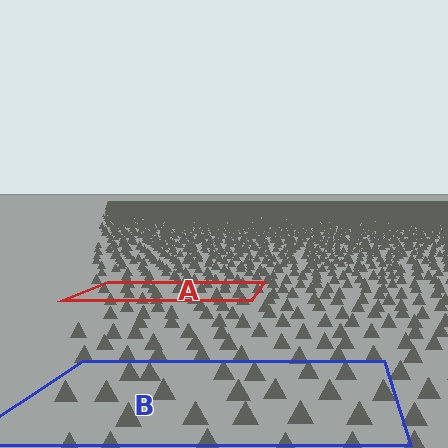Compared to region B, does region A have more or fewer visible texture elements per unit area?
Region A has more texture elements per unit area — they are packed more densely because it is farther away.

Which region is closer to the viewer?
Region B is closer. The texture elements there are larger and more spread out.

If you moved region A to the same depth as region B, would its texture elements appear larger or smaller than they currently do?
They would appear larger. At a closer depth, the same texture elements are projected at a bigger on-screen size.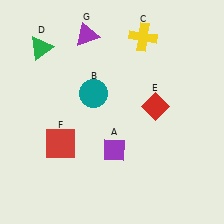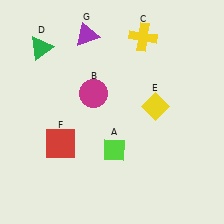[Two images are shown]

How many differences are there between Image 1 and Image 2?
There are 3 differences between the two images.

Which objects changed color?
A changed from purple to lime. B changed from teal to magenta. E changed from red to yellow.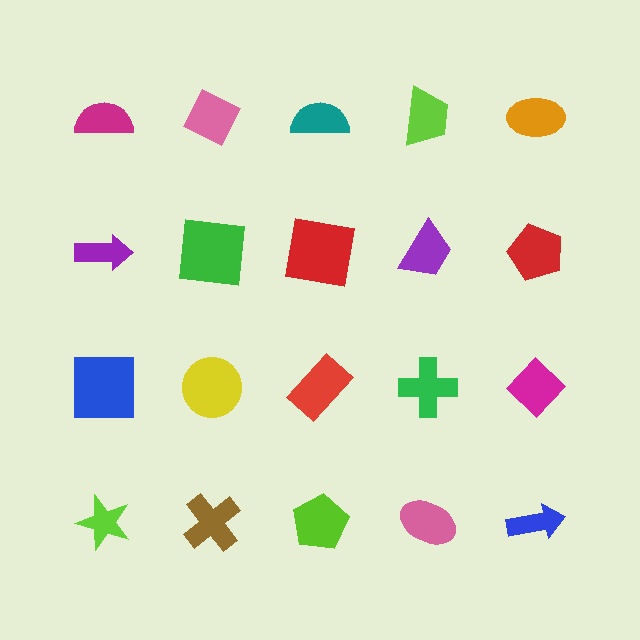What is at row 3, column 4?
A green cross.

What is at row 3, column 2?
A yellow circle.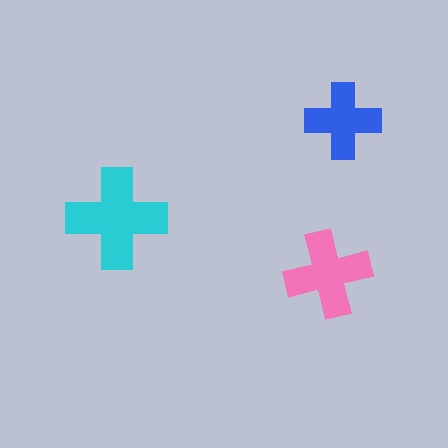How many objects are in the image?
There are 3 objects in the image.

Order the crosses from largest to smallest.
the cyan one, the pink one, the blue one.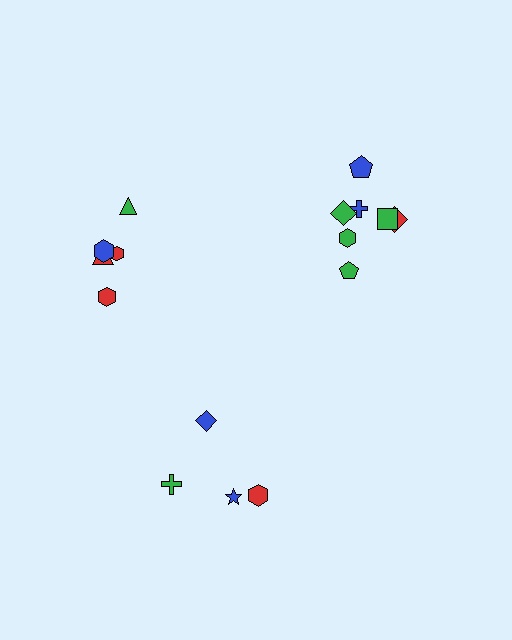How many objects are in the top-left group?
There are 5 objects.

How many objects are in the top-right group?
There are 7 objects.